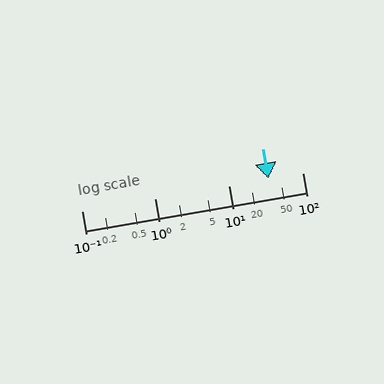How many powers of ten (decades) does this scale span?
The scale spans 3 decades, from 0.1 to 100.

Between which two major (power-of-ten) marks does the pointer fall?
The pointer is between 10 and 100.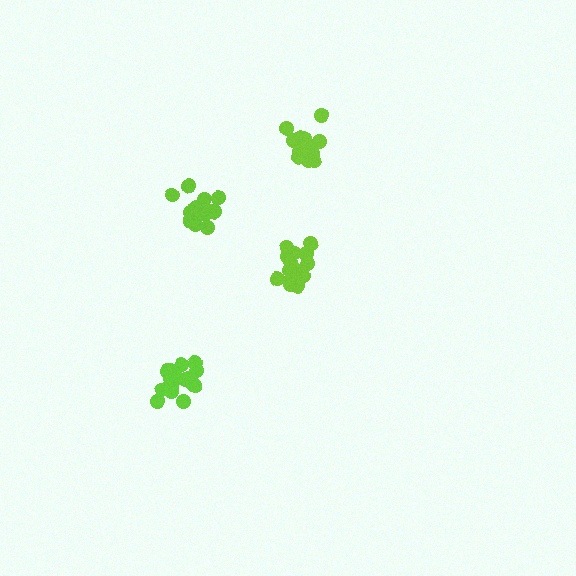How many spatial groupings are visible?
There are 4 spatial groupings.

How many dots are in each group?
Group 1: 17 dots, Group 2: 16 dots, Group 3: 18 dots, Group 4: 14 dots (65 total).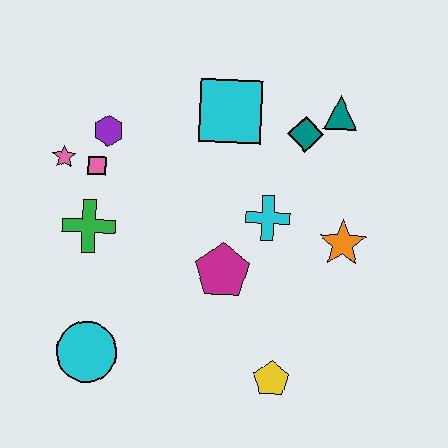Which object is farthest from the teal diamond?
The cyan circle is farthest from the teal diamond.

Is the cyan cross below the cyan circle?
No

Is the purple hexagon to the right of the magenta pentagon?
No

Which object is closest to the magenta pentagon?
The cyan cross is closest to the magenta pentagon.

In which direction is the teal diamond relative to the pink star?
The teal diamond is to the right of the pink star.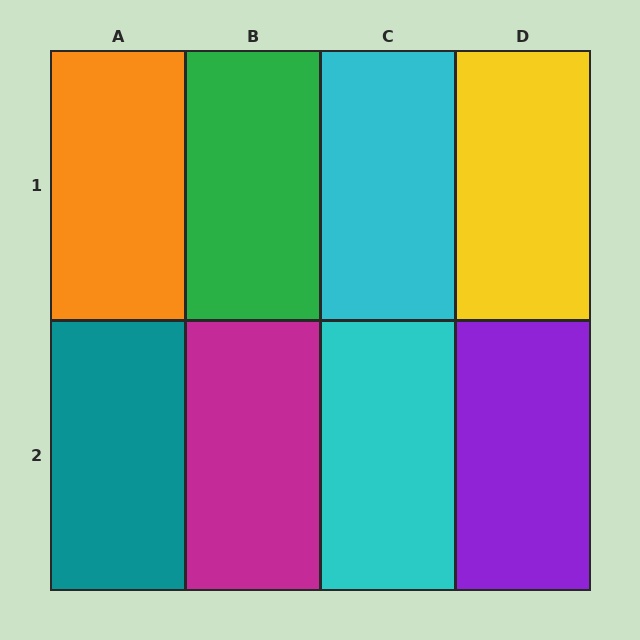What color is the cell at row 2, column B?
Magenta.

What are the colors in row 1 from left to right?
Orange, green, cyan, yellow.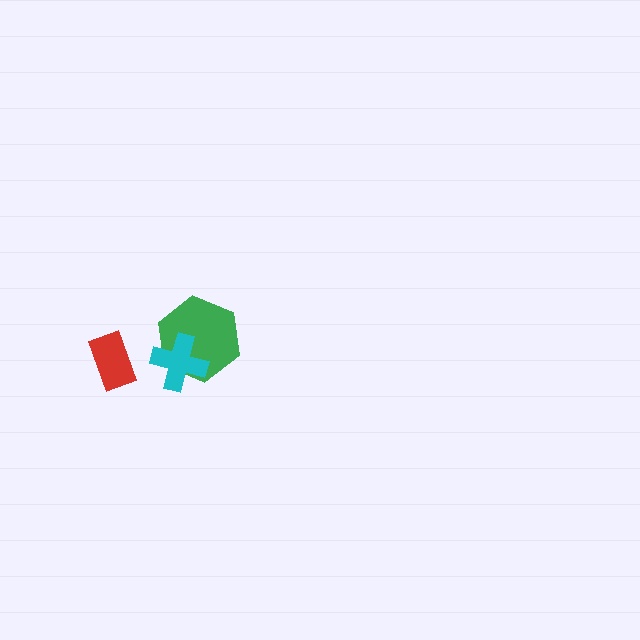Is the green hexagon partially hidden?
Yes, it is partially covered by another shape.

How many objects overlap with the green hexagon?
1 object overlaps with the green hexagon.